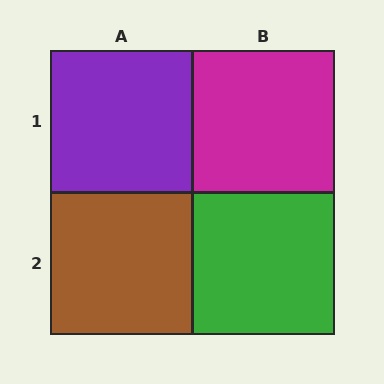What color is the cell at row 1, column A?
Purple.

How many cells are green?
1 cell is green.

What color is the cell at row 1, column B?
Magenta.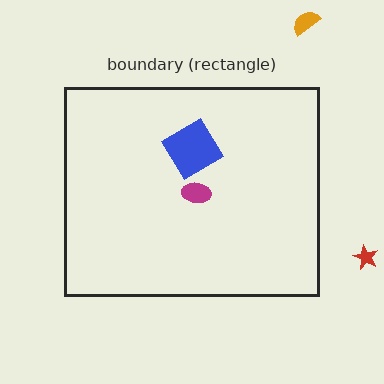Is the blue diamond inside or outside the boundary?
Inside.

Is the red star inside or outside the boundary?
Outside.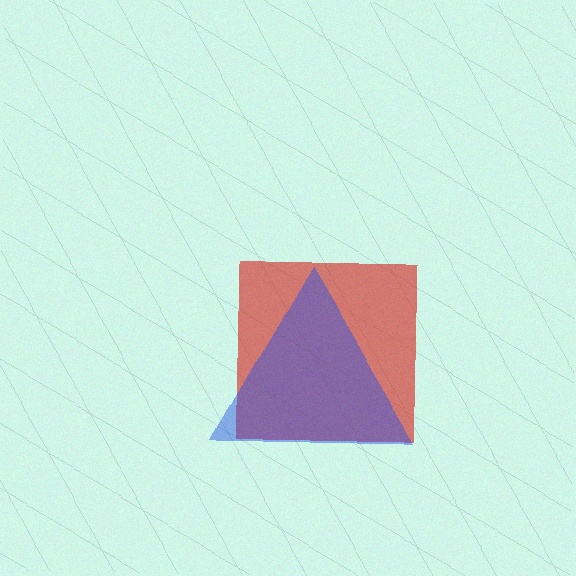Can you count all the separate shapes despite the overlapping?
Yes, there are 2 separate shapes.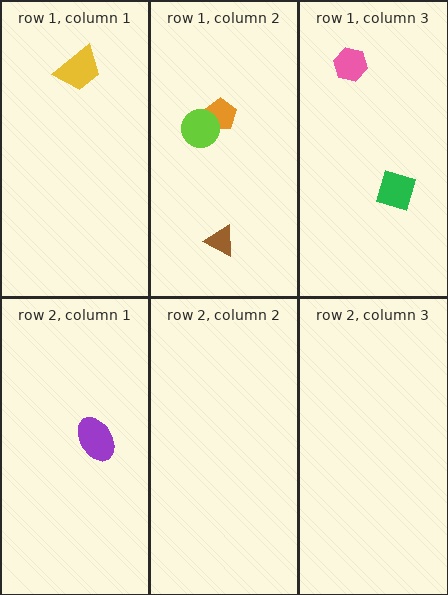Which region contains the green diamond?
The row 1, column 3 region.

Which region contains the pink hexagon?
The row 1, column 3 region.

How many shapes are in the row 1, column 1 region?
1.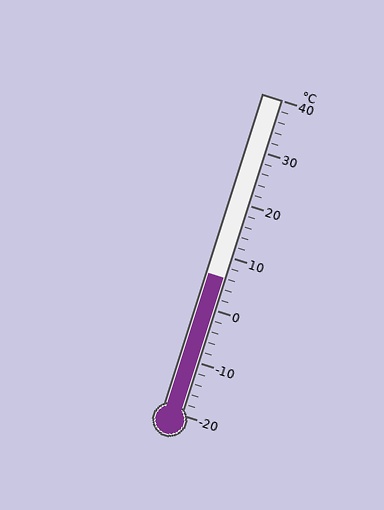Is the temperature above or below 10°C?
The temperature is below 10°C.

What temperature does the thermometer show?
The thermometer shows approximately 6°C.